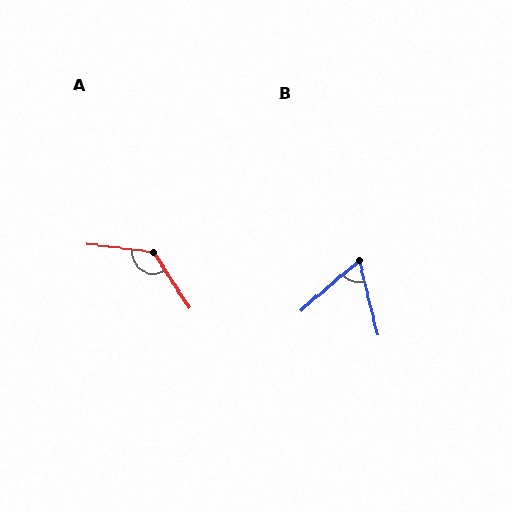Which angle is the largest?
A, at approximately 130 degrees.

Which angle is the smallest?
B, at approximately 64 degrees.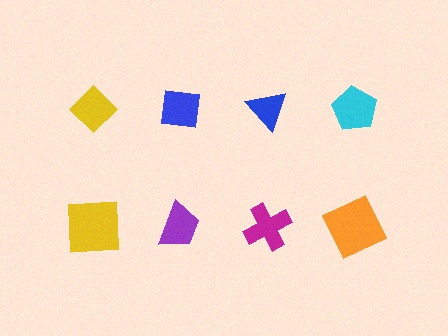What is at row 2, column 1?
A yellow square.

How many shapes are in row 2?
4 shapes.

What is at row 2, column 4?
An orange square.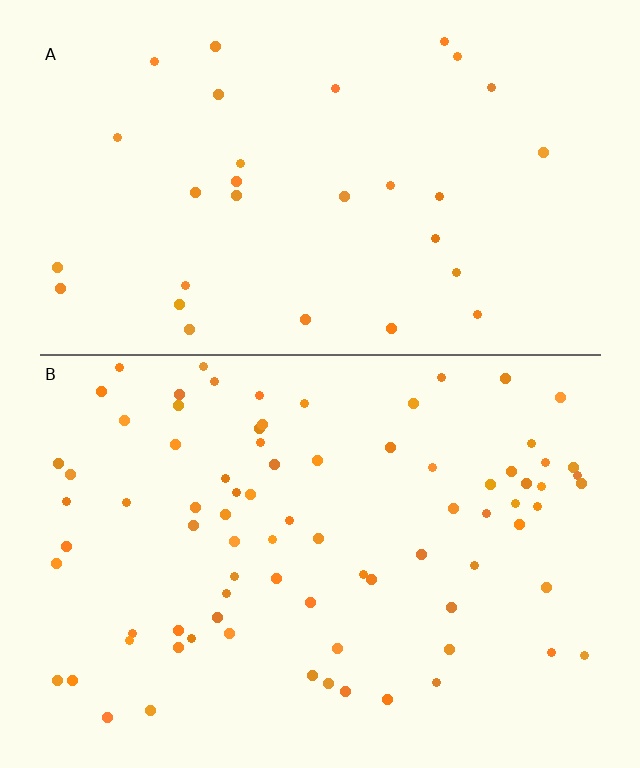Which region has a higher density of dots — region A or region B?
B (the bottom).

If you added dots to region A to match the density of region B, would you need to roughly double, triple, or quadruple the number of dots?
Approximately triple.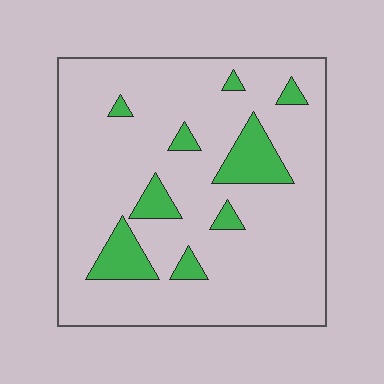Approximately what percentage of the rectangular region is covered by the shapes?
Approximately 15%.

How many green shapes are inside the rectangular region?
9.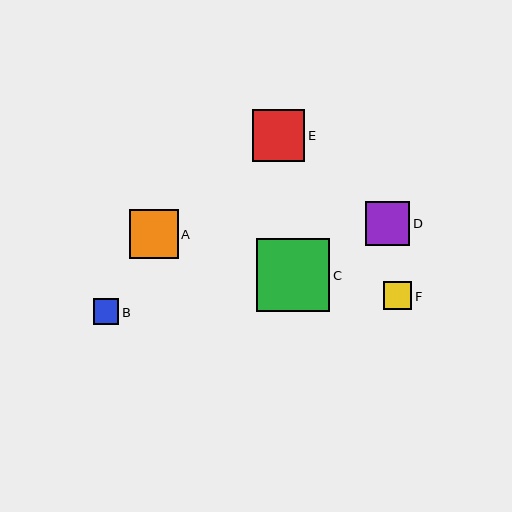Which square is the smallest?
Square B is the smallest with a size of approximately 26 pixels.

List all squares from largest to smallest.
From largest to smallest: C, E, A, D, F, B.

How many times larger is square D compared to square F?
Square D is approximately 1.6 times the size of square F.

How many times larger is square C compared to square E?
Square C is approximately 1.4 times the size of square E.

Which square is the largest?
Square C is the largest with a size of approximately 73 pixels.